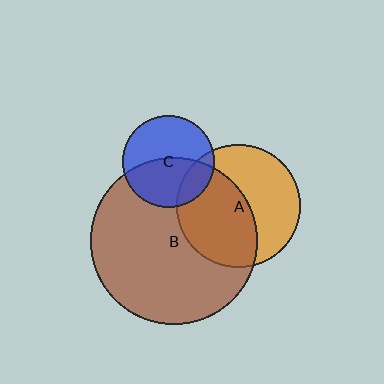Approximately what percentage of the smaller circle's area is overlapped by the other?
Approximately 50%.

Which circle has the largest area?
Circle B (brown).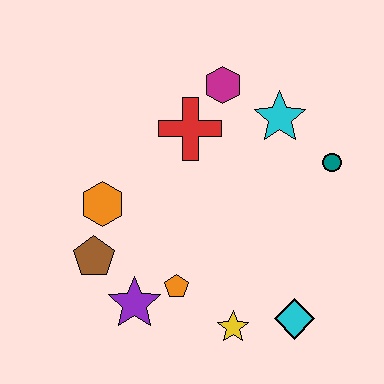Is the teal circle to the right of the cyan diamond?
Yes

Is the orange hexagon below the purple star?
No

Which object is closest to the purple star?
The orange pentagon is closest to the purple star.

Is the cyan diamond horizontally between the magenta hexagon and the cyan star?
No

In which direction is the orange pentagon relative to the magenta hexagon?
The orange pentagon is below the magenta hexagon.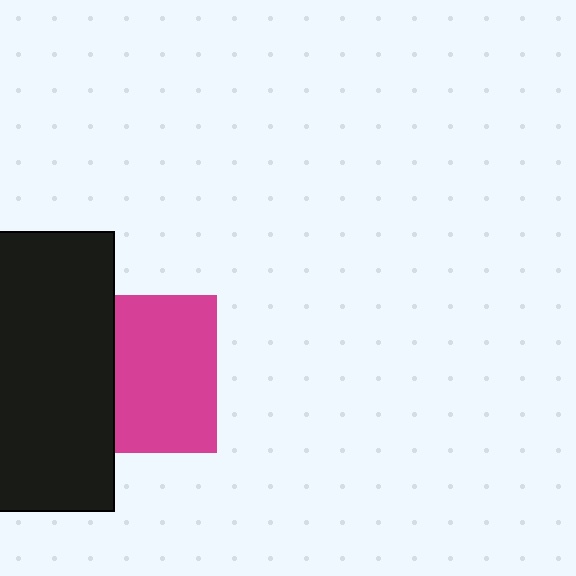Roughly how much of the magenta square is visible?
About half of it is visible (roughly 65%).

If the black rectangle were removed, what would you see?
You would see the complete magenta square.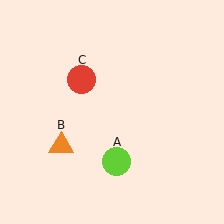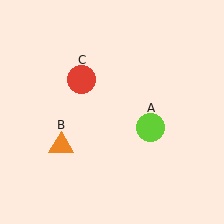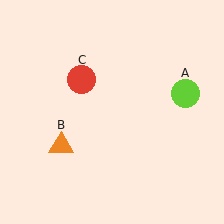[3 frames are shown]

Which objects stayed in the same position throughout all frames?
Orange triangle (object B) and red circle (object C) remained stationary.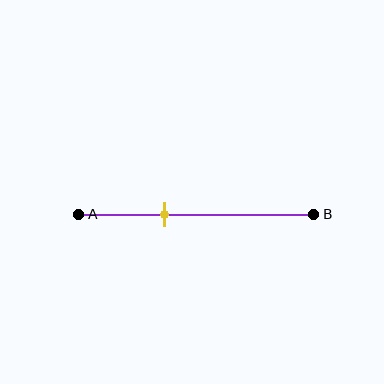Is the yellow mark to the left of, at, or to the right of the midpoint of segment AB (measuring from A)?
The yellow mark is to the left of the midpoint of segment AB.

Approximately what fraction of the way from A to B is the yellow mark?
The yellow mark is approximately 35% of the way from A to B.